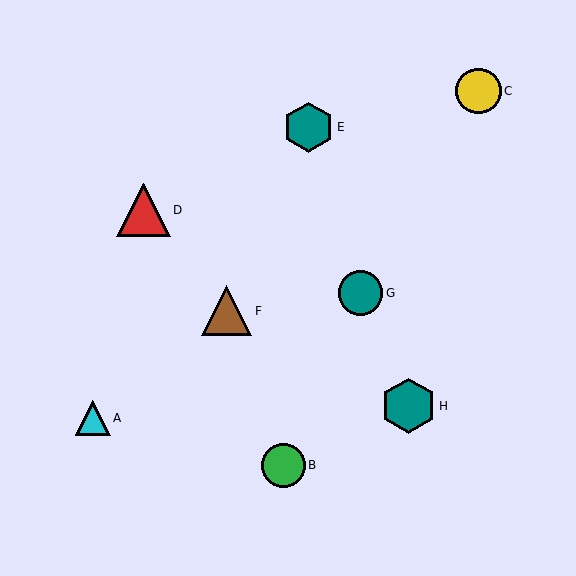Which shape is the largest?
The teal hexagon (labeled H) is the largest.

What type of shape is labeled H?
Shape H is a teal hexagon.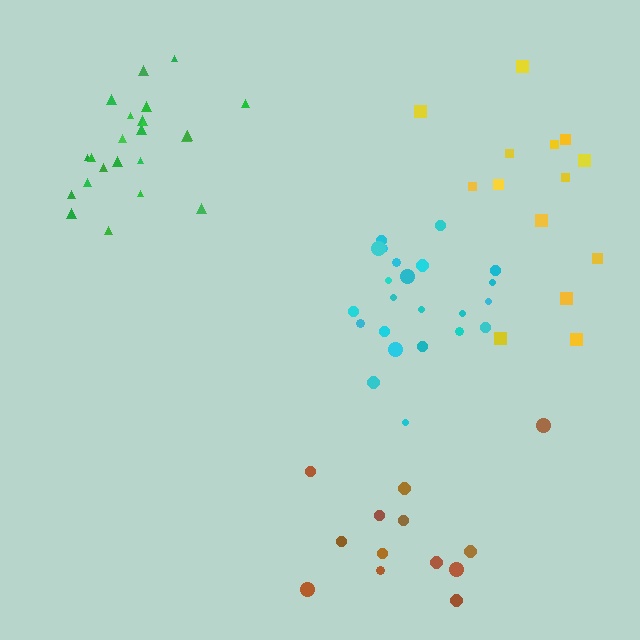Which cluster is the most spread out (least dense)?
Brown.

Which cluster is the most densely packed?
Cyan.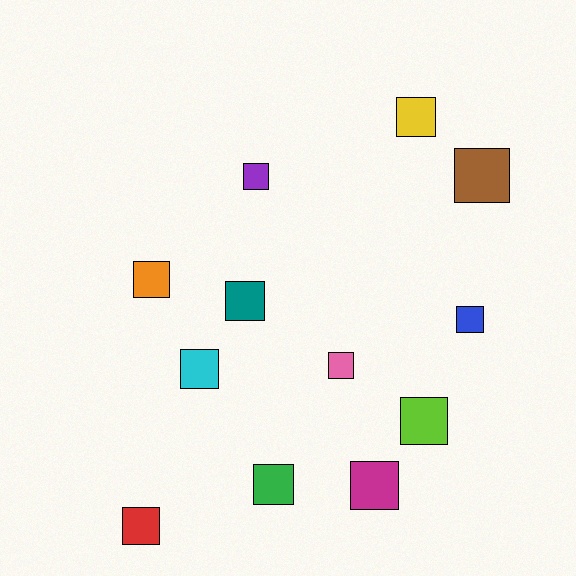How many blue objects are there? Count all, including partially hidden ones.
There is 1 blue object.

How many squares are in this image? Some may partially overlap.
There are 12 squares.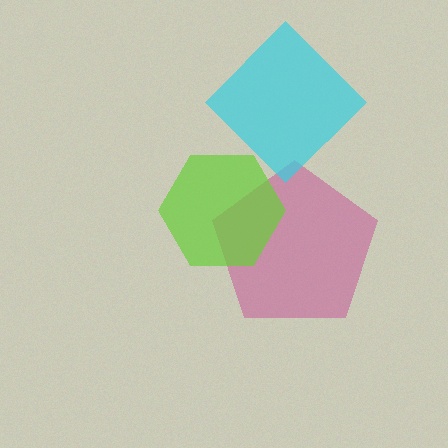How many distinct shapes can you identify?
There are 3 distinct shapes: a magenta pentagon, a lime hexagon, a cyan diamond.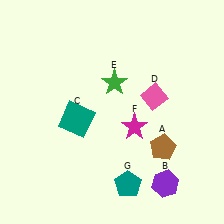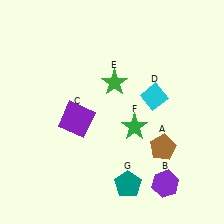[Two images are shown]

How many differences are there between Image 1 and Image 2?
There are 3 differences between the two images.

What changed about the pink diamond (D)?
In Image 1, D is pink. In Image 2, it changed to cyan.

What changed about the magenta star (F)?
In Image 1, F is magenta. In Image 2, it changed to green.